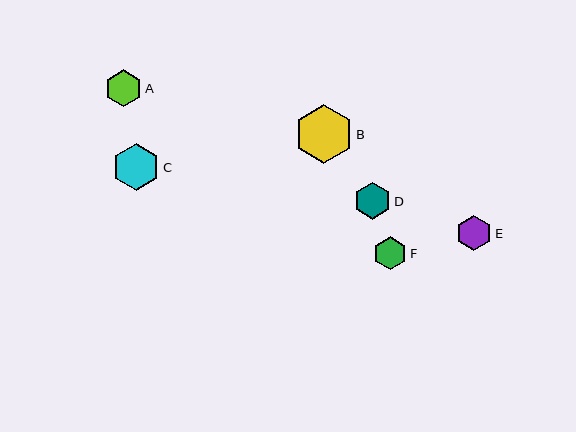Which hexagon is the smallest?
Hexagon F is the smallest with a size of approximately 33 pixels.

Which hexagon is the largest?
Hexagon B is the largest with a size of approximately 59 pixels.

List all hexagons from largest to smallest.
From largest to smallest: B, C, D, A, E, F.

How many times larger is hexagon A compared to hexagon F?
Hexagon A is approximately 1.1 times the size of hexagon F.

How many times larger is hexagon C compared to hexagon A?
Hexagon C is approximately 1.3 times the size of hexagon A.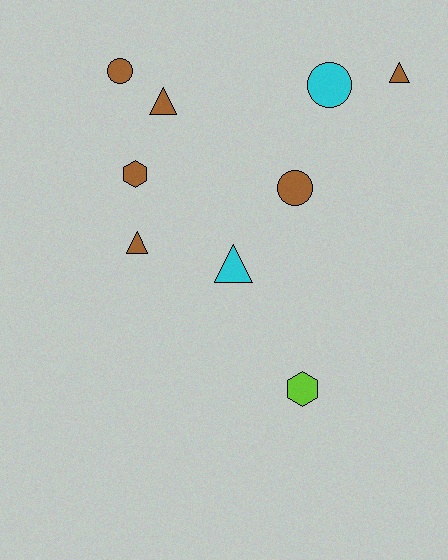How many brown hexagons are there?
There is 1 brown hexagon.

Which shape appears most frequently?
Triangle, with 4 objects.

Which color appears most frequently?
Brown, with 6 objects.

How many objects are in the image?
There are 9 objects.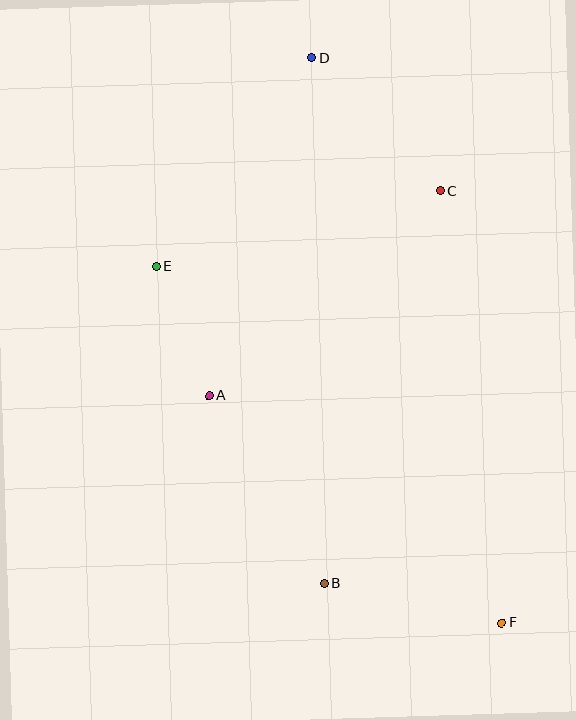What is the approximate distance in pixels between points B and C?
The distance between B and C is approximately 409 pixels.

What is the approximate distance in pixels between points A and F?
The distance between A and F is approximately 370 pixels.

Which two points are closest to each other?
Points A and E are closest to each other.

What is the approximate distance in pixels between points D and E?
The distance between D and E is approximately 260 pixels.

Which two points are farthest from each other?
Points D and F are farthest from each other.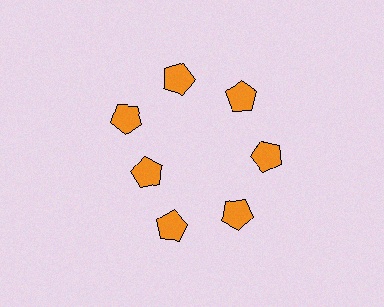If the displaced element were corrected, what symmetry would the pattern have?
It would have 7-fold rotational symmetry — the pattern would map onto itself every 51 degrees.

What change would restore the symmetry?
The symmetry would be restored by moving it outward, back onto the ring so that all 7 pentagons sit at equal angles and equal distance from the center.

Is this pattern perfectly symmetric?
No. The 7 orange pentagons are arranged in a ring, but one element near the 8 o'clock position is pulled inward toward the center, breaking the 7-fold rotational symmetry.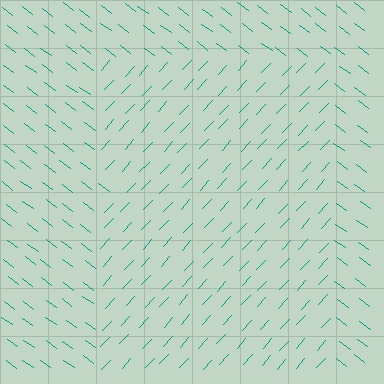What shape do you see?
I see a rectangle.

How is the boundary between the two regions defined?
The boundary is defined purely by a change in line orientation (approximately 84 degrees difference). All lines are the same color and thickness.